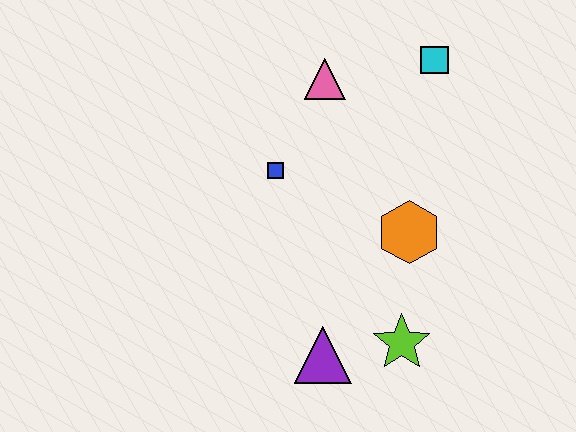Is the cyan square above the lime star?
Yes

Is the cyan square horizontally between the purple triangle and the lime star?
No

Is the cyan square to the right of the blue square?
Yes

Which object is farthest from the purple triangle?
The cyan square is farthest from the purple triangle.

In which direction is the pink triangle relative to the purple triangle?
The pink triangle is above the purple triangle.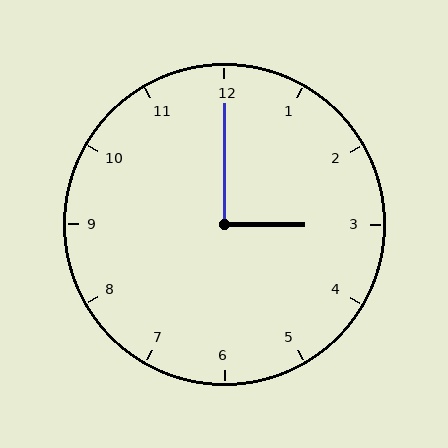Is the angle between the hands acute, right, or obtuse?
It is right.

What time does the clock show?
3:00.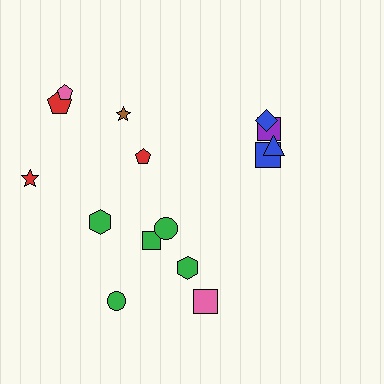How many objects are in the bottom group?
There are 5 objects.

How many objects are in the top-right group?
There are 4 objects.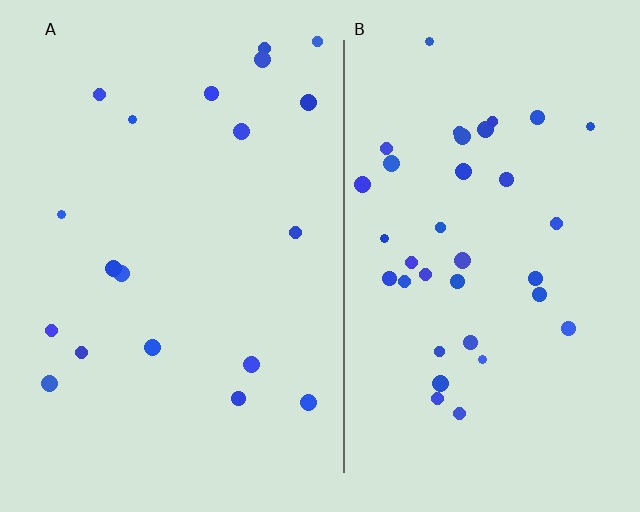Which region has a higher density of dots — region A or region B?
B (the right).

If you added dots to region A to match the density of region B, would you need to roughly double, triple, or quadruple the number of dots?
Approximately double.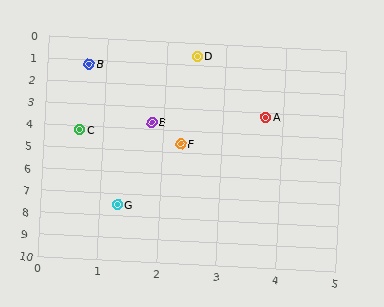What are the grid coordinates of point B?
Point B is at approximately (0.7, 1.2).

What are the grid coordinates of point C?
Point C is at approximately (0.6, 4.2).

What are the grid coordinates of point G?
Point G is at approximately (1.3, 7.5).